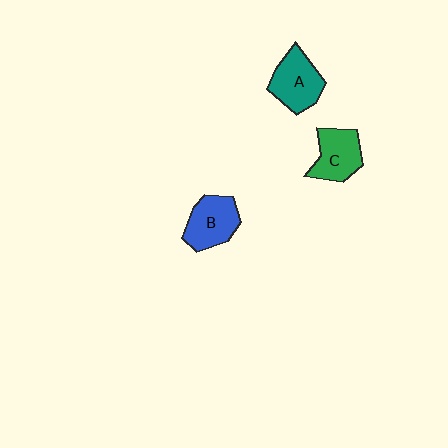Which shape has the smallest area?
Shape C (green).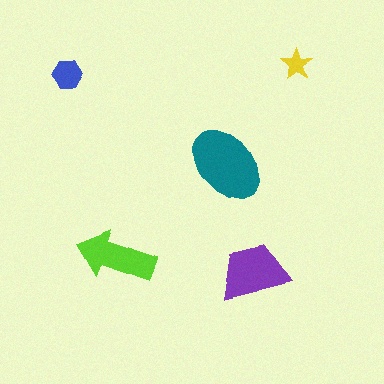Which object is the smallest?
The yellow star.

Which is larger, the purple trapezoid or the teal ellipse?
The teal ellipse.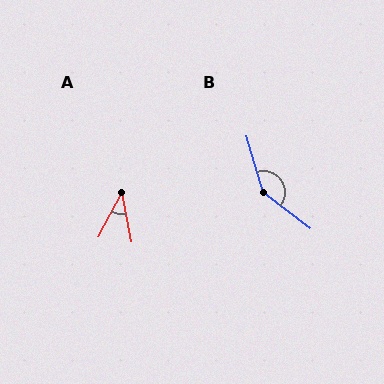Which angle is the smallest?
A, at approximately 39 degrees.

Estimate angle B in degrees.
Approximately 144 degrees.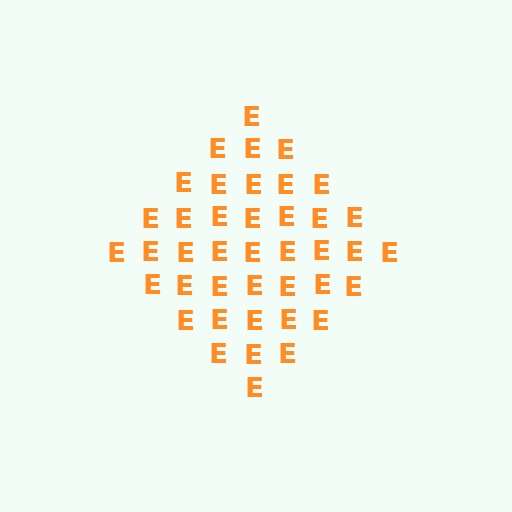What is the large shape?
The large shape is a diamond.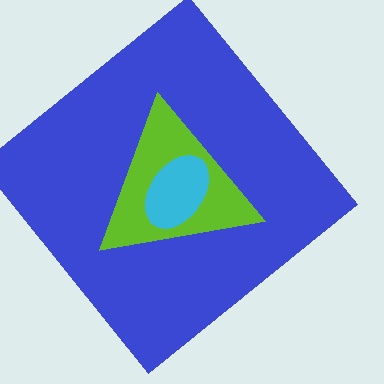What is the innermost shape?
The cyan ellipse.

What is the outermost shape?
The blue diamond.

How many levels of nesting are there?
3.